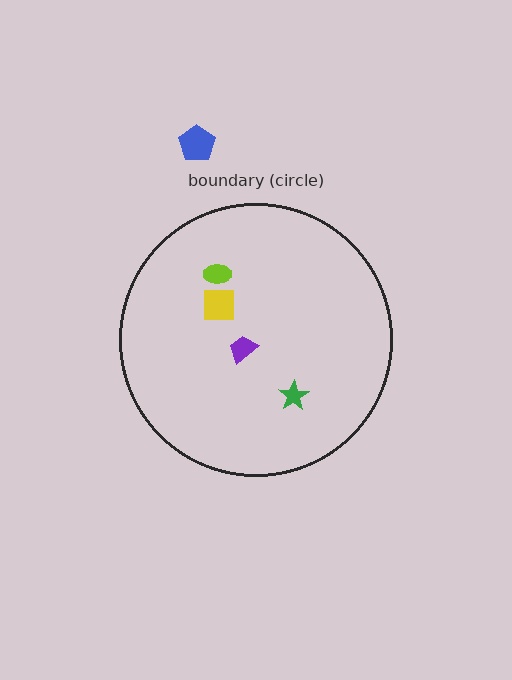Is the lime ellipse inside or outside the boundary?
Inside.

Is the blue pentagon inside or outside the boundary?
Outside.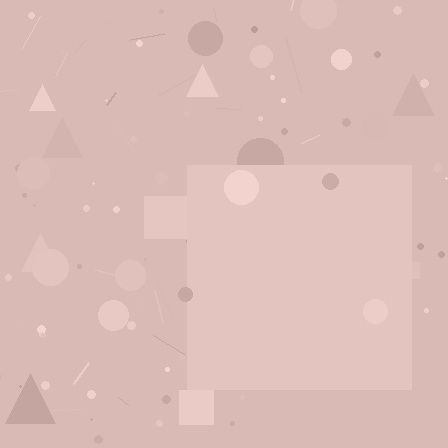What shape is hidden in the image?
A square is hidden in the image.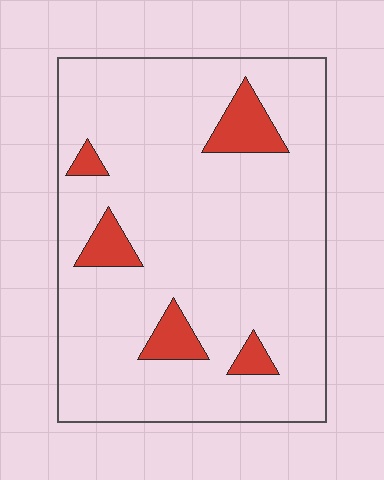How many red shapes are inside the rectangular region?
5.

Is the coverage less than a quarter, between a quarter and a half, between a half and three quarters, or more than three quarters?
Less than a quarter.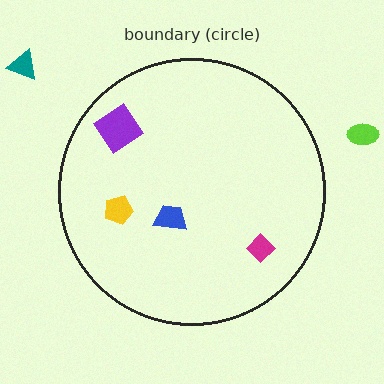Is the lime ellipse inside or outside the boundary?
Outside.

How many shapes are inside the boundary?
4 inside, 2 outside.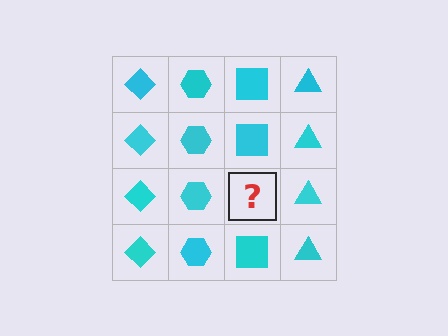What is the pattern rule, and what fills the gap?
The rule is that each column has a consistent shape. The gap should be filled with a cyan square.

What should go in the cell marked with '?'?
The missing cell should contain a cyan square.